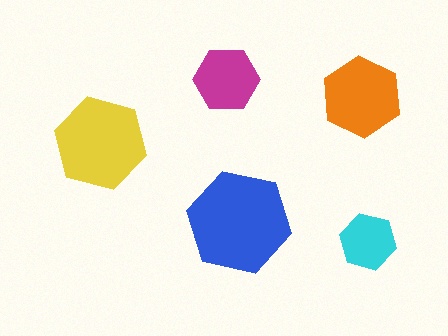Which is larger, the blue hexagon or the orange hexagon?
The blue one.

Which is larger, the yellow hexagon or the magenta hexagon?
The yellow one.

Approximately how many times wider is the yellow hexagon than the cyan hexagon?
About 1.5 times wider.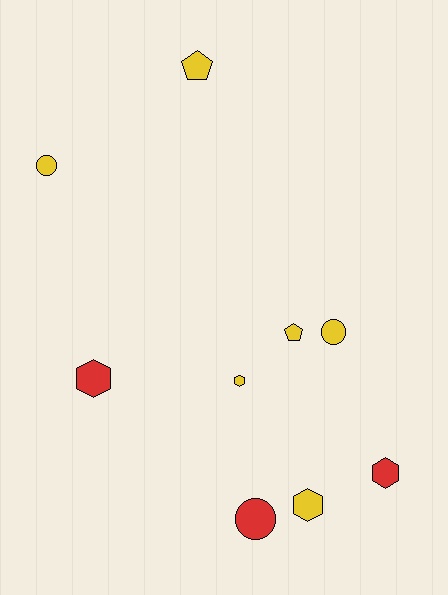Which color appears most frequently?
Yellow, with 6 objects.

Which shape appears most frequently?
Hexagon, with 4 objects.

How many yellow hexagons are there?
There are 2 yellow hexagons.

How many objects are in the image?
There are 9 objects.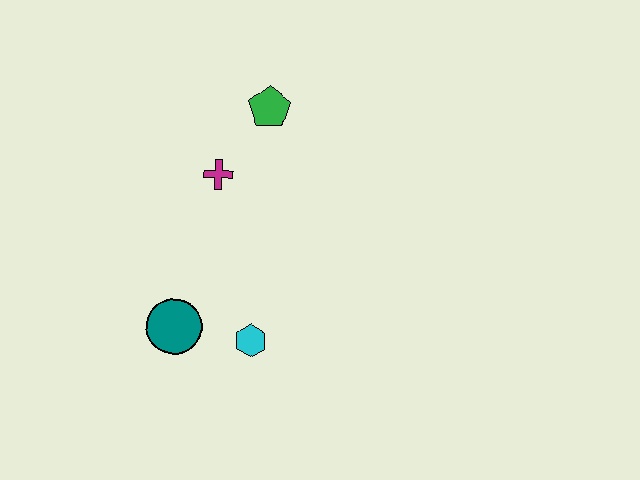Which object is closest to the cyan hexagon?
The teal circle is closest to the cyan hexagon.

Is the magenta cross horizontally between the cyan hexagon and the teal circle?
Yes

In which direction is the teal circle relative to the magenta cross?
The teal circle is below the magenta cross.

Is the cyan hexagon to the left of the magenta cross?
No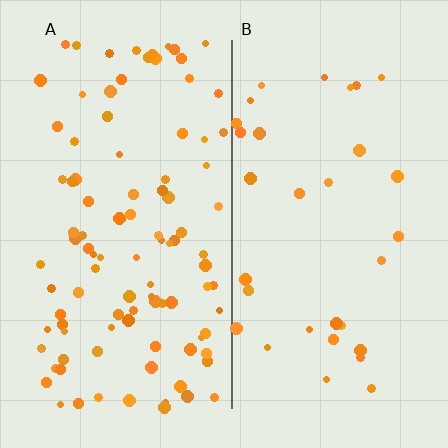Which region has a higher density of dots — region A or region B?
A (the left).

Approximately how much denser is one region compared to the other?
Approximately 3.1× — region A over region B.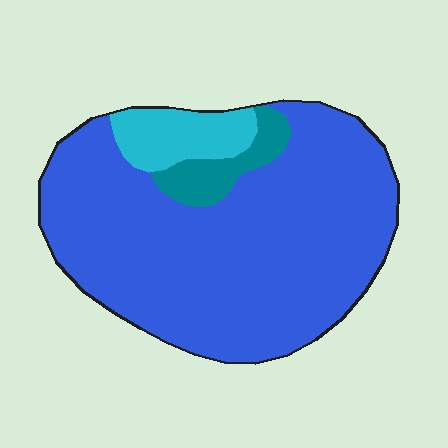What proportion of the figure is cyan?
Cyan covers around 10% of the figure.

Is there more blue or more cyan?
Blue.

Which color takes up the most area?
Blue, at roughly 85%.